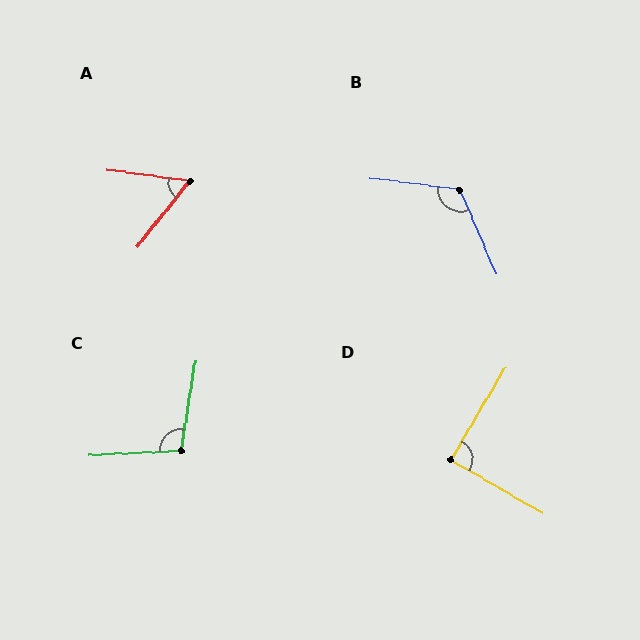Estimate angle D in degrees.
Approximately 90 degrees.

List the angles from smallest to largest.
A (60°), D (90°), C (102°), B (121°).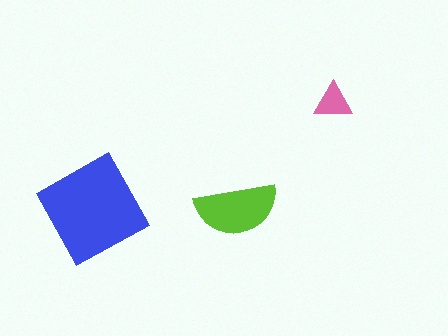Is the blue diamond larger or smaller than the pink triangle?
Larger.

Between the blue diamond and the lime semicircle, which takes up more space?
The blue diamond.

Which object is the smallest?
The pink triangle.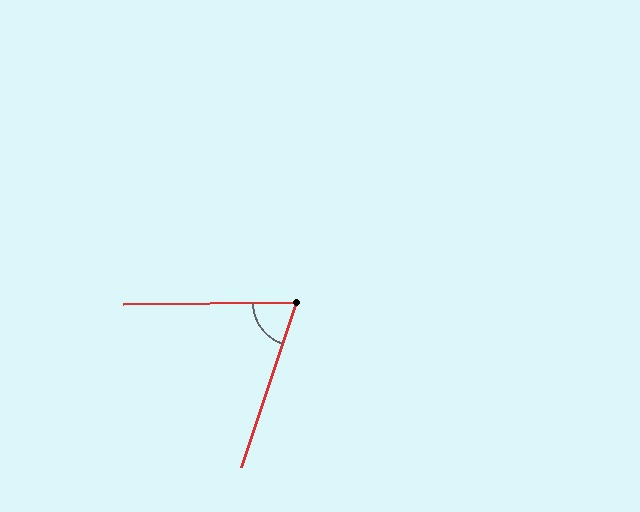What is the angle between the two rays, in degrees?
Approximately 71 degrees.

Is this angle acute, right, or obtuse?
It is acute.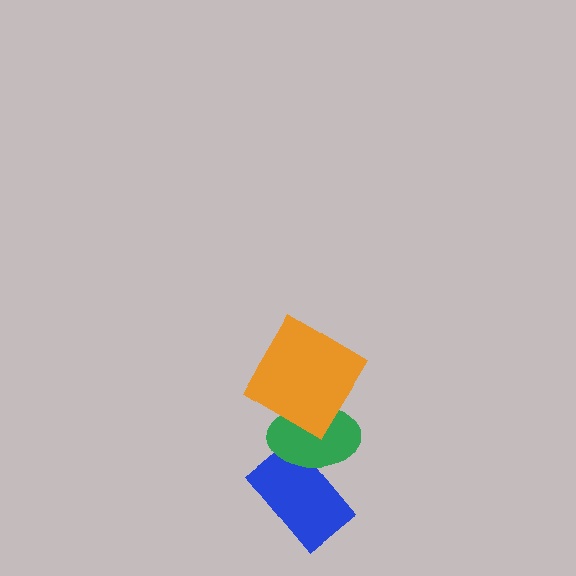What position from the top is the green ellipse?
The green ellipse is 2nd from the top.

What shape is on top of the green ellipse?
The orange diamond is on top of the green ellipse.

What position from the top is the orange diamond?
The orange diamond is 1st from the top.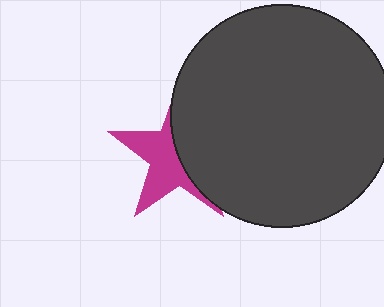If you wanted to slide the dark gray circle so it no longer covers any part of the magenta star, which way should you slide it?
Slide it right — that is the most direct way to separate the two shapes.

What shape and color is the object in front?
The object in front is a dark gray circle.